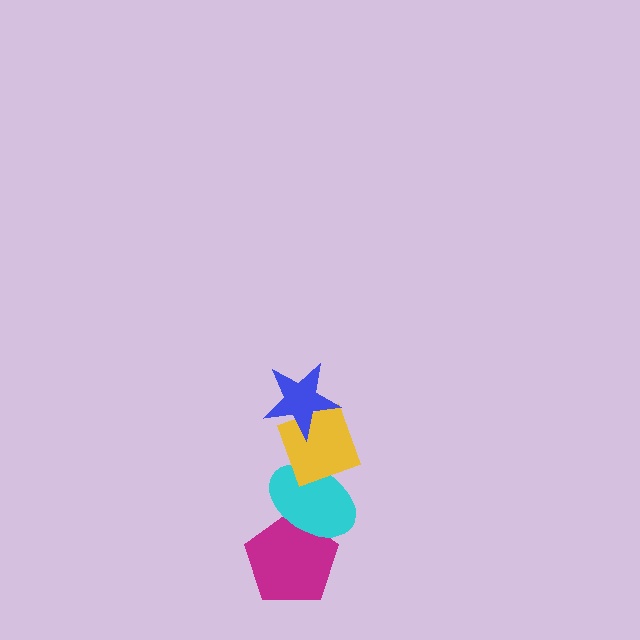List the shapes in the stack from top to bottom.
From top to bottom: the blue star, the yellow diamond, the cyan ellipse, the magenta pentagon.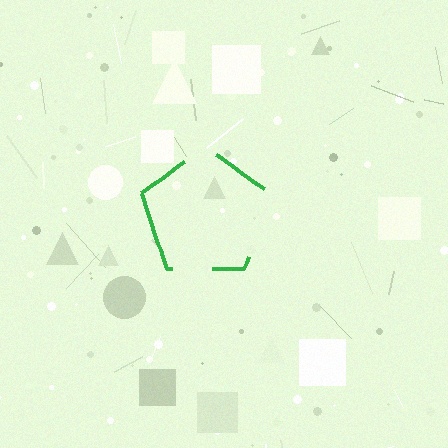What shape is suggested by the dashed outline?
The dashed outline suggests a pentagon.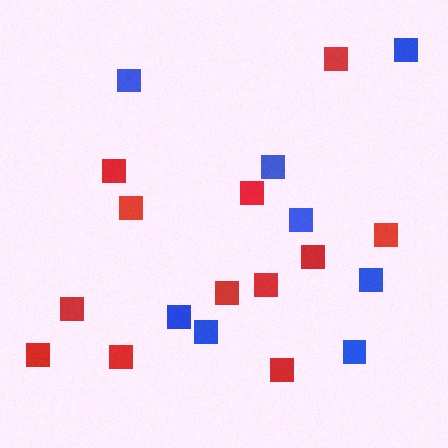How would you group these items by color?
There are 2 groups: one group of red squares (12) and one group of blue squares (8).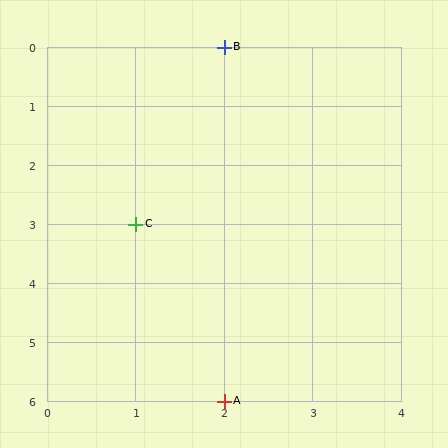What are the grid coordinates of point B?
Point B is at grid coordinates (2, 0).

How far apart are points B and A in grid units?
Points B and A are 6 rows apart.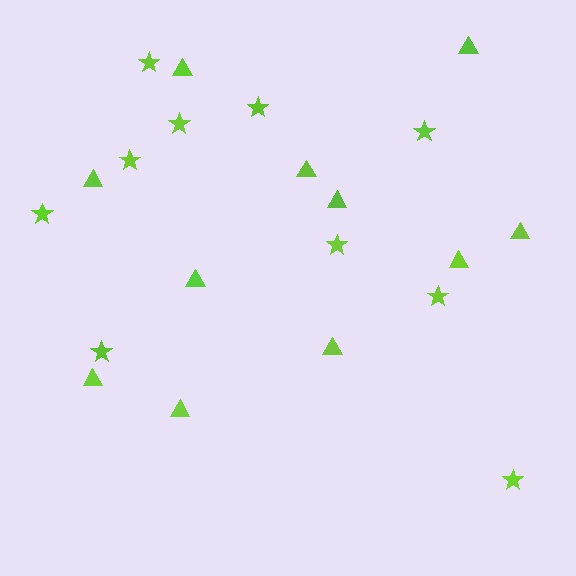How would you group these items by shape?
There are 2 groups: one group of stars (10) and one group of triangles (11).